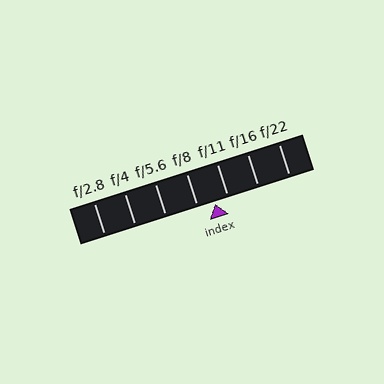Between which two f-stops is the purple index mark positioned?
The index mark is between f/8 and f/11.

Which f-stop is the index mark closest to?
The index mark is closest to f/11.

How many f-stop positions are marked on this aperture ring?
There are 7 f-stop positions marked.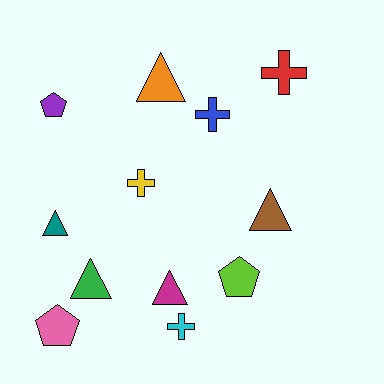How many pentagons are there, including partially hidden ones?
There are 3 pentagons.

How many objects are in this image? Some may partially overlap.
There are 12 objects.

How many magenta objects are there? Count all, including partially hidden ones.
There is 1 magenta object.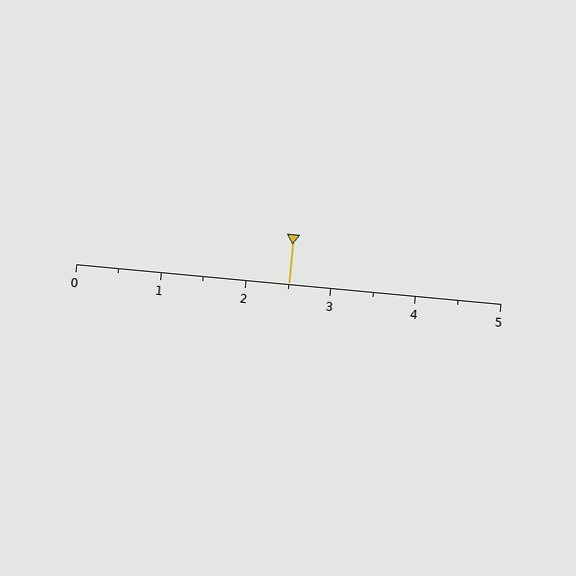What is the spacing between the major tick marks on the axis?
The major ticks are spaced 1 apart.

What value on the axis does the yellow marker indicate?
The marker indicates approximately 2.5.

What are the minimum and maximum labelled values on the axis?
The axis runs from 0 to 5.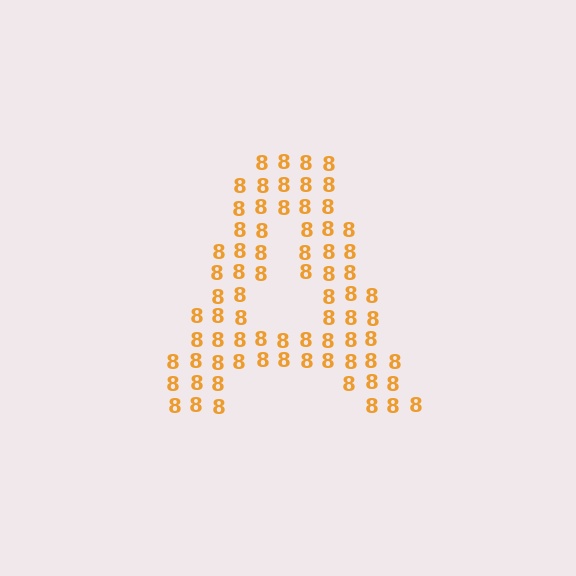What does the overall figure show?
The overall figure shows the letter A.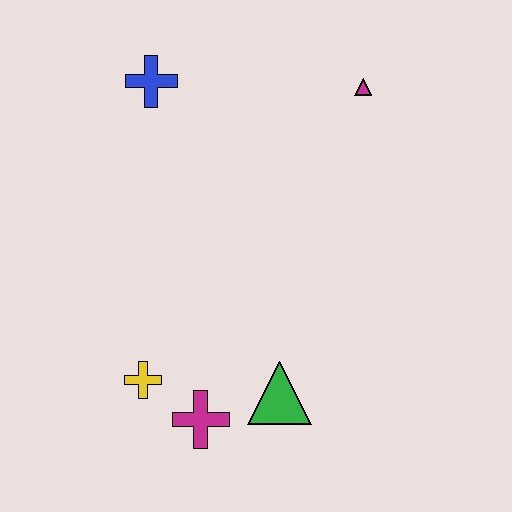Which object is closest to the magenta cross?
The yellow cross is closest to the magenta cross.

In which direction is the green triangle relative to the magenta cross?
The green triangle is to the right of the magenta cross.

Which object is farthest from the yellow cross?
The magenta triangle is farthest from the yellow cross.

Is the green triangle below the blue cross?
Yes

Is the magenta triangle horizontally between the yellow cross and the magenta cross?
No